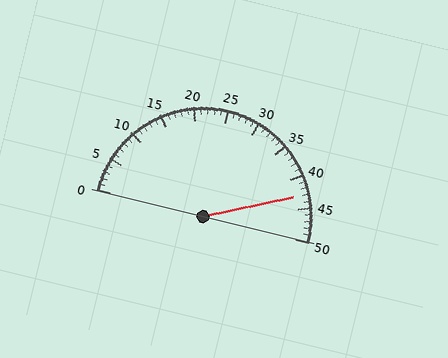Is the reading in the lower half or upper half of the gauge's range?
The reading is in the upper half of the range (0 to 50).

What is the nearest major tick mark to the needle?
The nearest major tick mark is 45.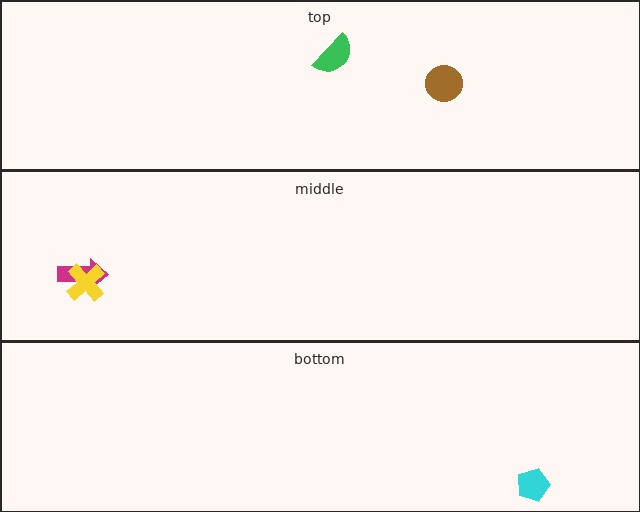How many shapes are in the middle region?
2.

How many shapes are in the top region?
2.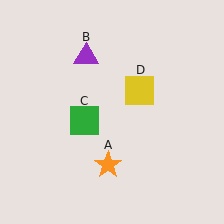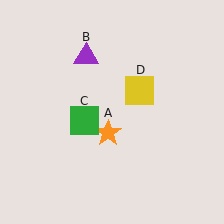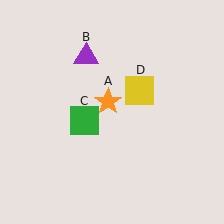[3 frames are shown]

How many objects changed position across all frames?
1 object changed position: orange star (object A).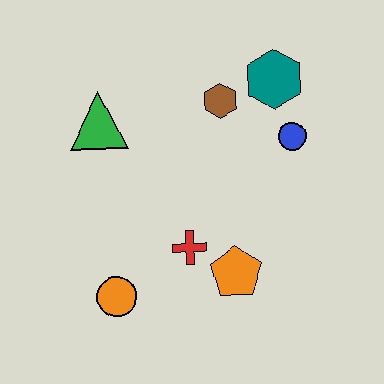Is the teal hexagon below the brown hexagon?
No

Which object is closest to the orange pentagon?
The red cross is closest to the orange pentagon.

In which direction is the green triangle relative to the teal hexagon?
The green triangle is to the left of the teal hexagon.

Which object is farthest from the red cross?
The teal hexagon is farthest from the red cross.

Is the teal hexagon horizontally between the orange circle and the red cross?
No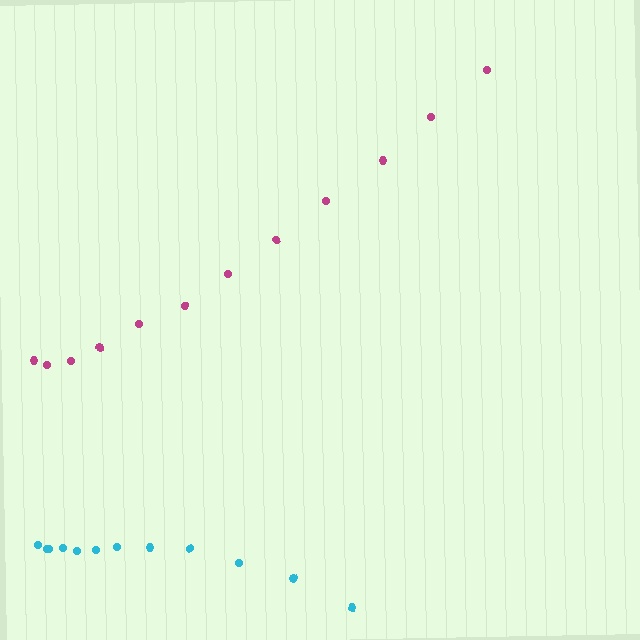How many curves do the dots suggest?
There are 2 distinct paths.